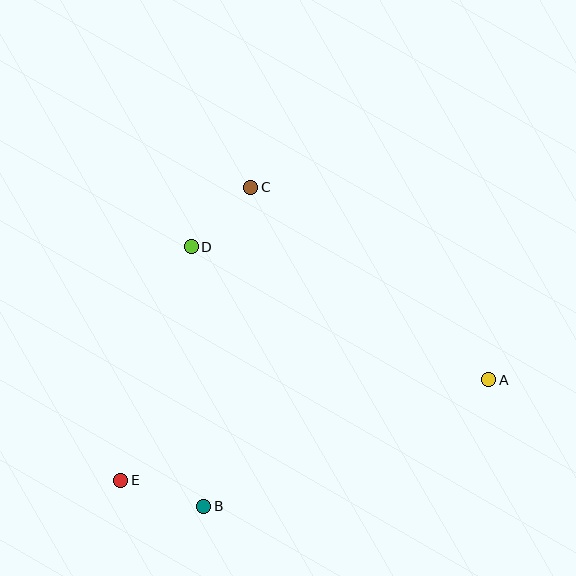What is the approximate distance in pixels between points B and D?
The distance between B and D is approximately 260 pixels.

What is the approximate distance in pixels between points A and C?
The distance between A and C is approximately 306 pixels.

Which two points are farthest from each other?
Points A and E are farthest from each other.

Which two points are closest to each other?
Points C and D are closest to each other.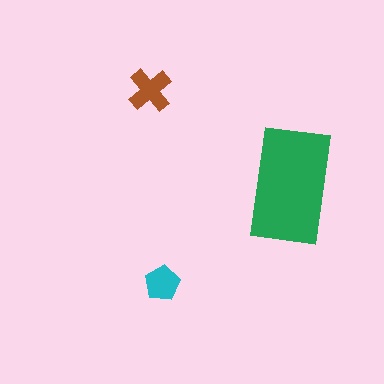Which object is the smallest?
The cyan pentagon.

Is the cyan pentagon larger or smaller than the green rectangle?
Smaller.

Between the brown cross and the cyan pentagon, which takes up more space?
The brown cross.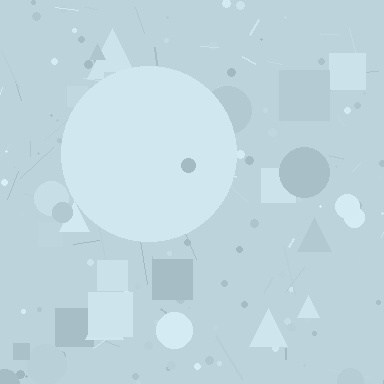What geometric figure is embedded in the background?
A circle is embedded in the background.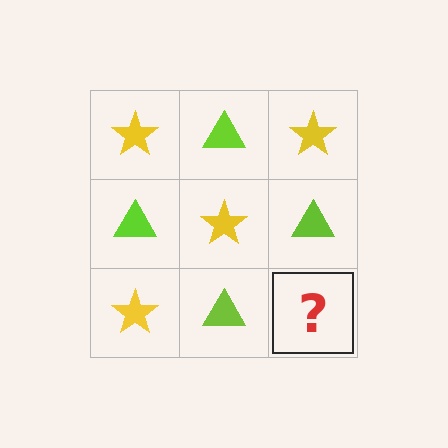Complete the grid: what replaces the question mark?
The question mark should be replaced with a yellow star.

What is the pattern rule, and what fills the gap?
The rule is that it alternates yellow star and lime triangle in a checkerboard pattern. The gap should be filled with a yellow star.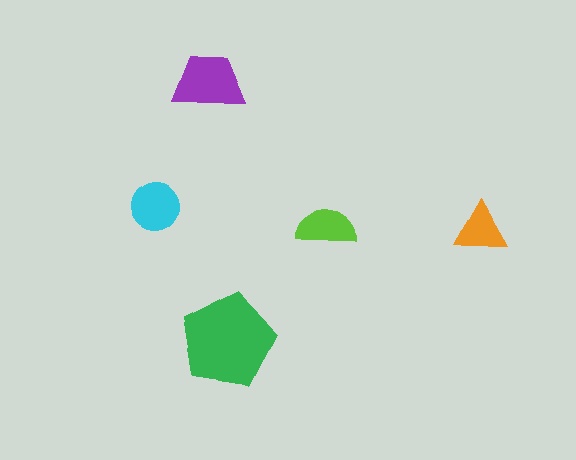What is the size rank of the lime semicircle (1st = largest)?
4th.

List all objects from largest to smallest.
The green pentagon, the purple trapezoid, the cyan circle, the lime semicircle, the orange triangle.